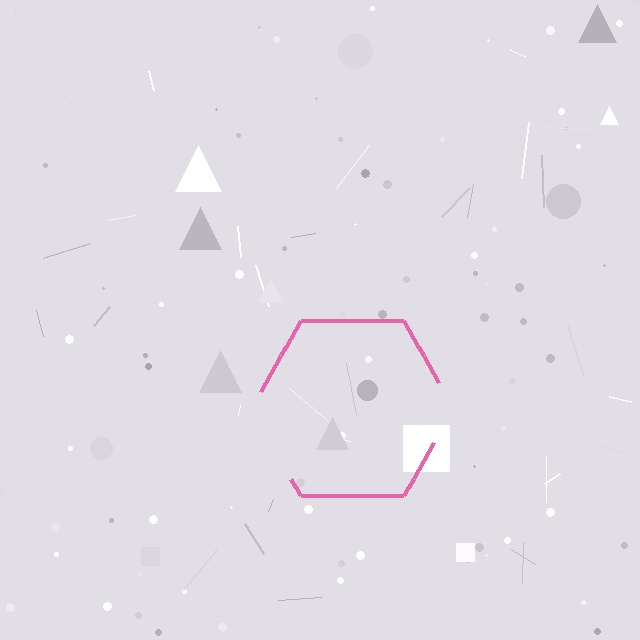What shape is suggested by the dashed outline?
The dashed outline suggests a hexagon.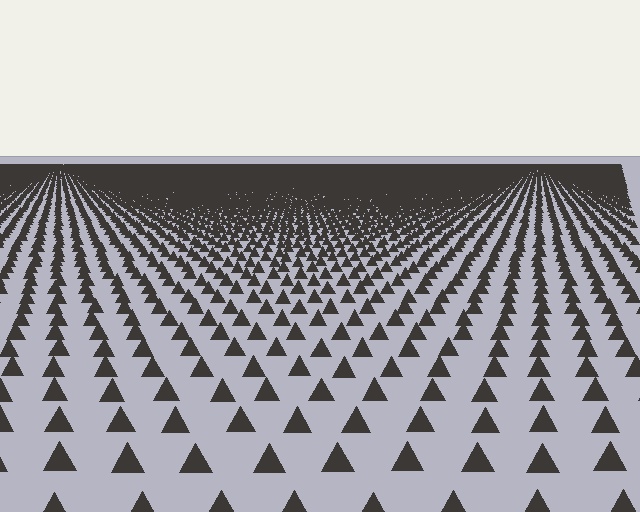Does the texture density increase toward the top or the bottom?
Density increases toward the top.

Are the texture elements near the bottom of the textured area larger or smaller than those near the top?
Larger. Near the bottom, elements are closer to the viewer and appear at a bigger on-screen size.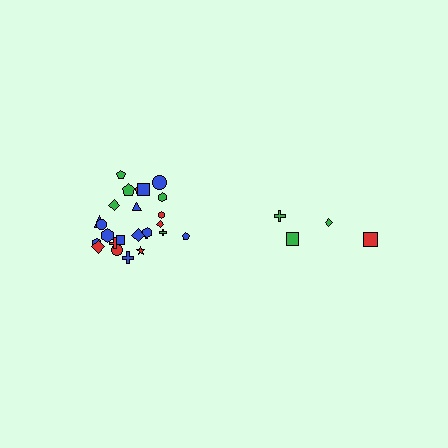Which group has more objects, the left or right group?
The left group.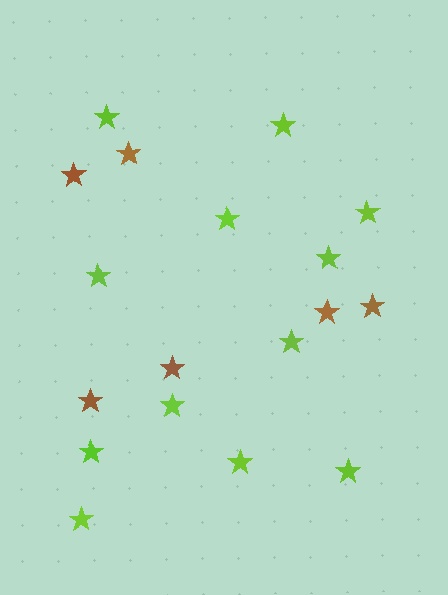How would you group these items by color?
There are 2 groups: one group of lime stars (12) and one group of brown stars (6).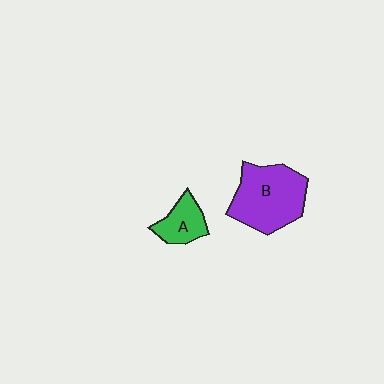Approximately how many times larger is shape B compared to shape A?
Approximately 2.3 times.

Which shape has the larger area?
Shape B (purple).